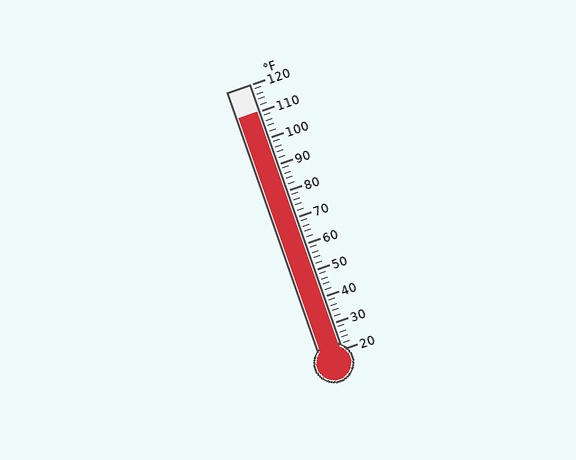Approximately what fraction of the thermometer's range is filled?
The thermometer is filled to approximately 90% of its range.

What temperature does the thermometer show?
The thermometer shows approximately 110°F.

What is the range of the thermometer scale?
The thermometer scale ranges from 20°F to 120°F.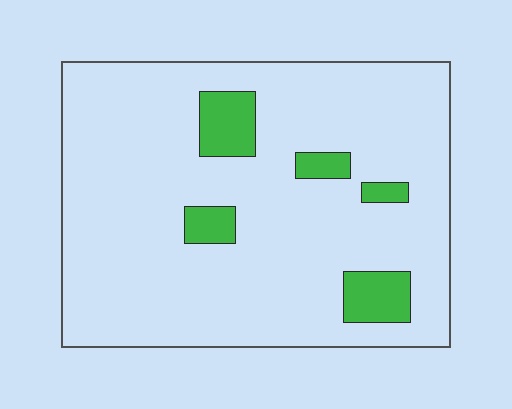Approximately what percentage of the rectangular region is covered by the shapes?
Approximately 10%.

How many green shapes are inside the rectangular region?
5.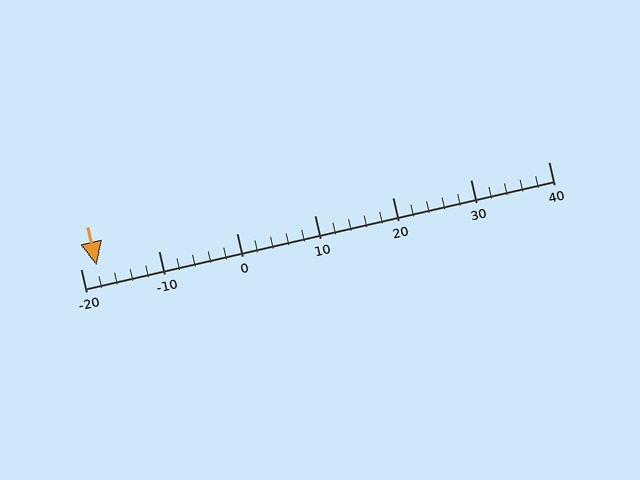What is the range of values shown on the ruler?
The ruler shows values from -20 to 40.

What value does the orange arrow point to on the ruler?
The orange arrow points to approximately -18.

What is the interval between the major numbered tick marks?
The major tick marks are spaced 10 units apart.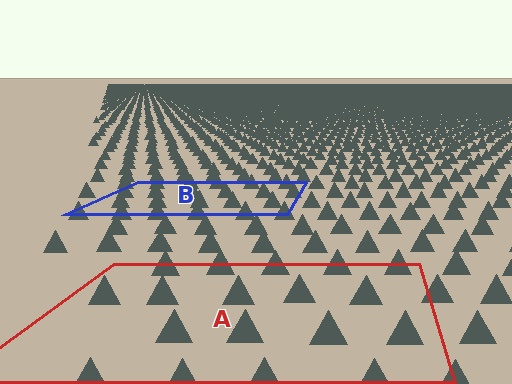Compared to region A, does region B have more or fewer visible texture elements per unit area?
Region B has more texture elements per unit area — they are packed more densely because it is farther away.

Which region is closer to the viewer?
Region A is closer. The texture elements there are larger and more spread out.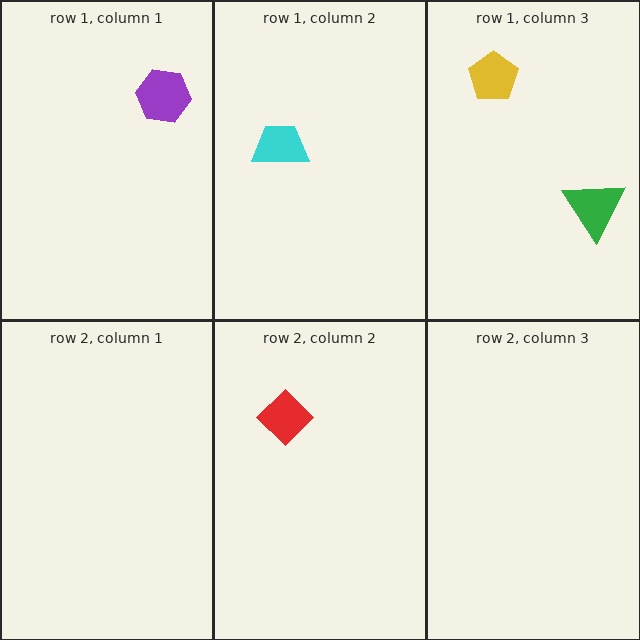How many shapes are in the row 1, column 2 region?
1.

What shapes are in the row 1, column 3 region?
The green triangle, the yellow pentagon.